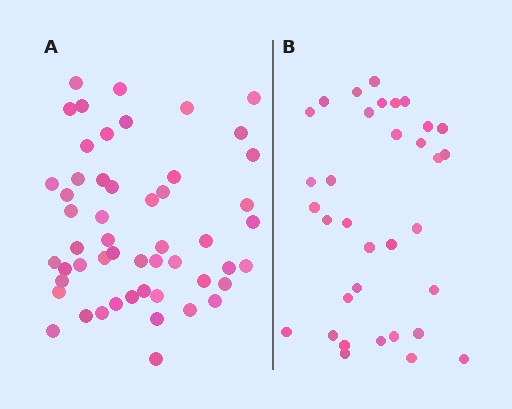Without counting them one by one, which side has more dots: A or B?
Region A (the left region) has more dots.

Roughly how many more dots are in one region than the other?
Region A has approximately 20 more dots than region B.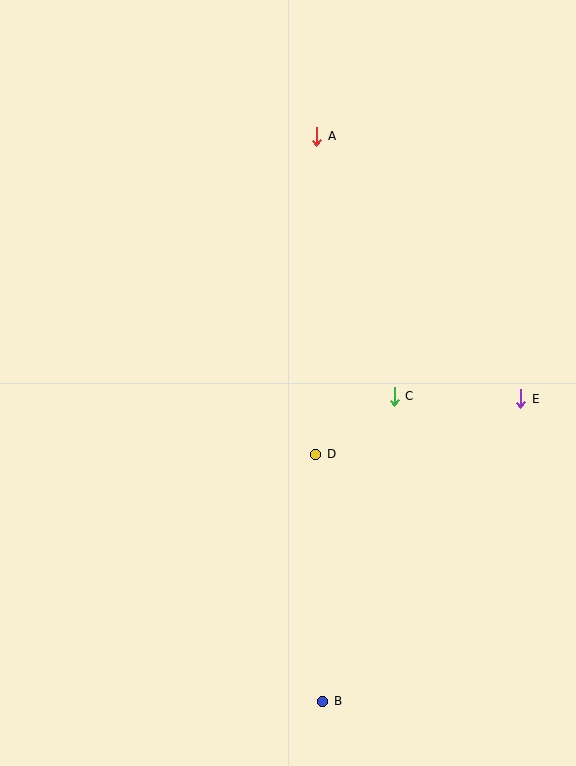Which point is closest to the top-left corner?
Point A is closest to the top-left corner.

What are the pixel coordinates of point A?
Point A is at (317, 136).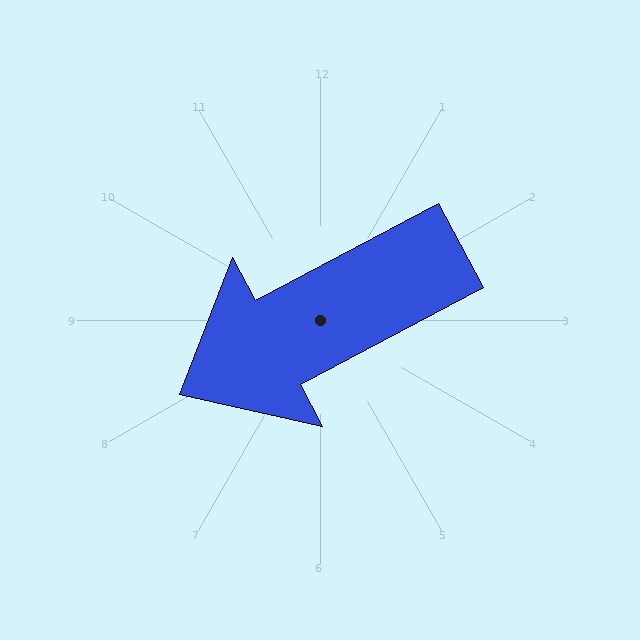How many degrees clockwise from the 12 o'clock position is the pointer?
Approximately 242 degrees.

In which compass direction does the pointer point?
Southwest.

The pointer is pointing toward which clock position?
Roughly 8 o'clock.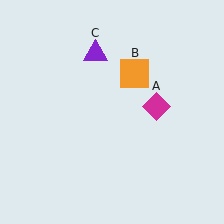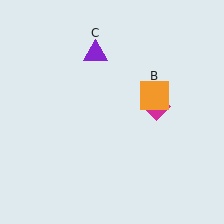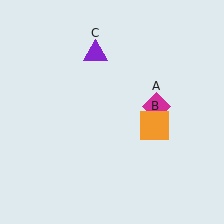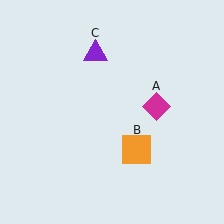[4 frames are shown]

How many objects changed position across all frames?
1 object changed position: orange square (object B).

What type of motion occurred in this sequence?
The orange square (object B) rotated clockwise around the center of the scene.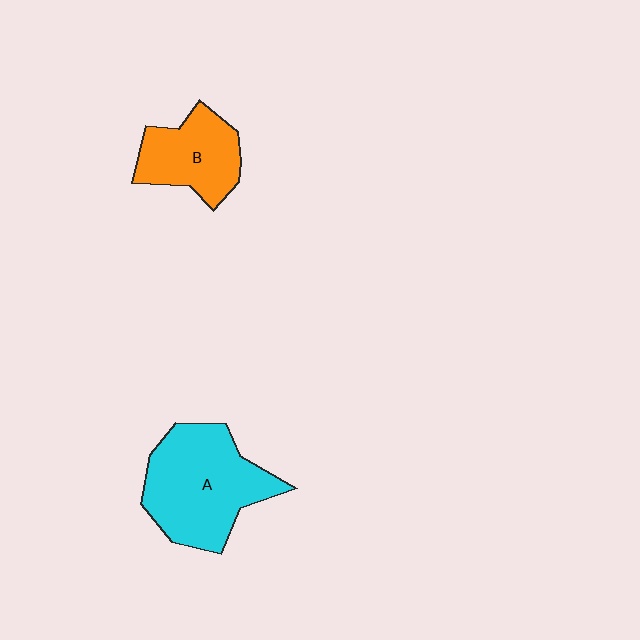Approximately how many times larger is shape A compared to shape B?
Approximately 1.6 times.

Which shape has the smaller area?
Shape B (orange).